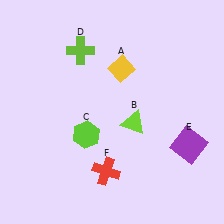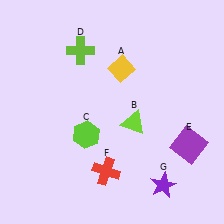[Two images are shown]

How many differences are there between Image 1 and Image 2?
There is 1 difference between the two images.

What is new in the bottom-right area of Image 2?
A purple star (G) was added in the bottom-right area of Image 2.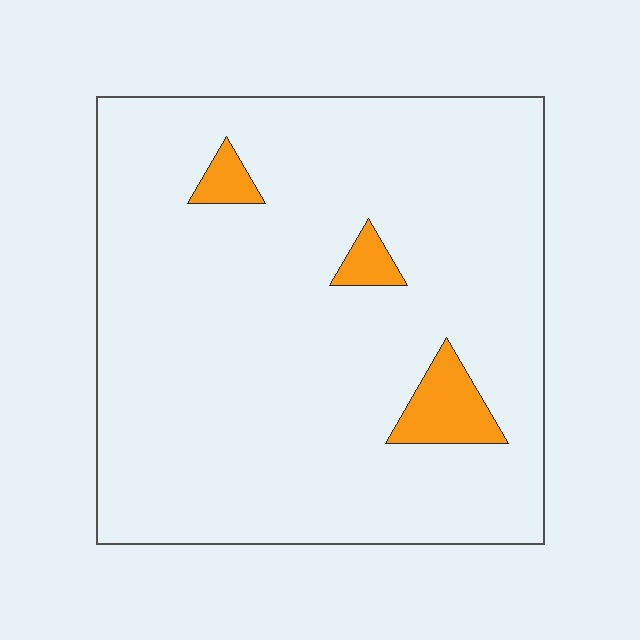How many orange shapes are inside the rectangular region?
3.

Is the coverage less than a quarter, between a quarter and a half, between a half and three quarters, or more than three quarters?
Less than a quarter.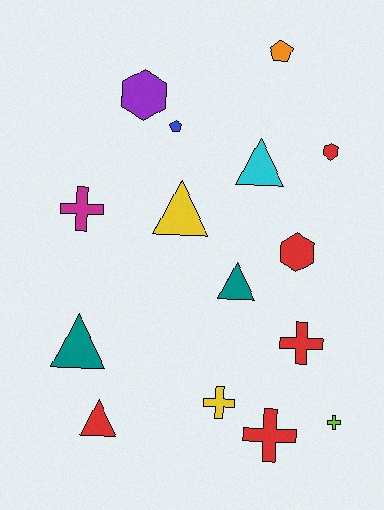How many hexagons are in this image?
There are 3 hexagons.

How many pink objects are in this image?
There are no pink objects.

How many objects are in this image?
There are 15 objects.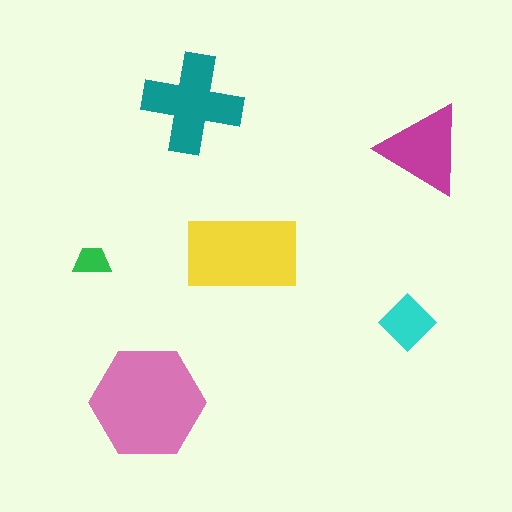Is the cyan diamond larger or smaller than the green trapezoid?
Larger.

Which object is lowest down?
The pink hexagon is bottommost.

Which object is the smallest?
The green trapezoid.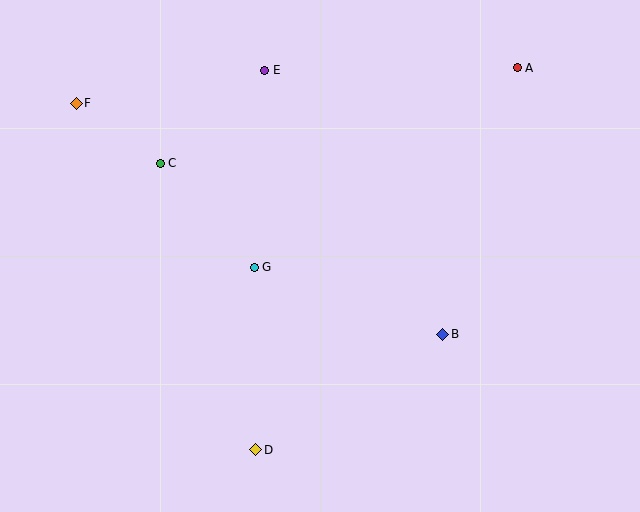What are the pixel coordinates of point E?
Point E is at (265, 71).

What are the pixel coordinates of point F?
Point F is at (76, 103).